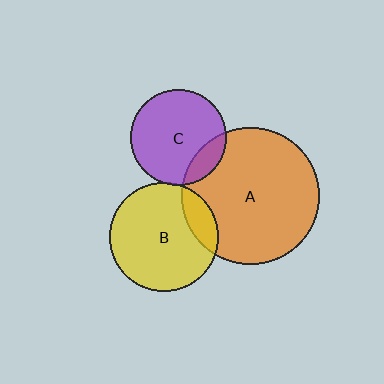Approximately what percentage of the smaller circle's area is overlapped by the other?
Approximately 15%.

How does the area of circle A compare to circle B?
Approximately 1.6 times.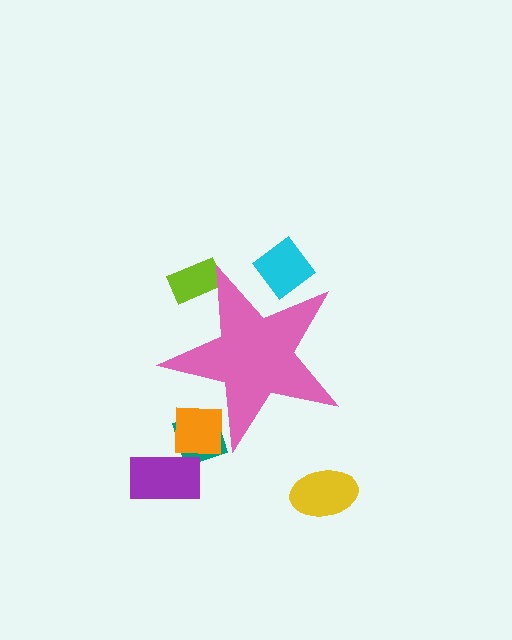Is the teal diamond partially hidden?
Yes, the teal diamond is partially hidden behind the pink star.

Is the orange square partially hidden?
Yes, the orange square is partially hidden behind the pink star.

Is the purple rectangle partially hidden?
No, the purple rectangle is fully visible.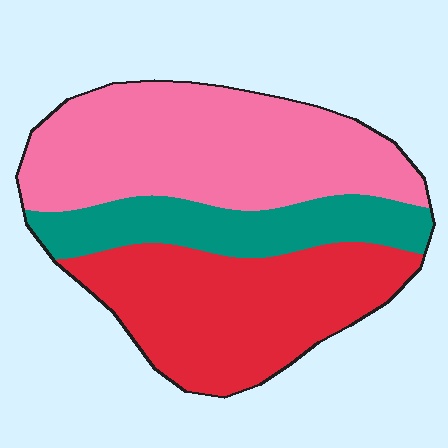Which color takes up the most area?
Pink, at roughly 45%.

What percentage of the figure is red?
Red covers about 35% of the figure.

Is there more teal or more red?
Red.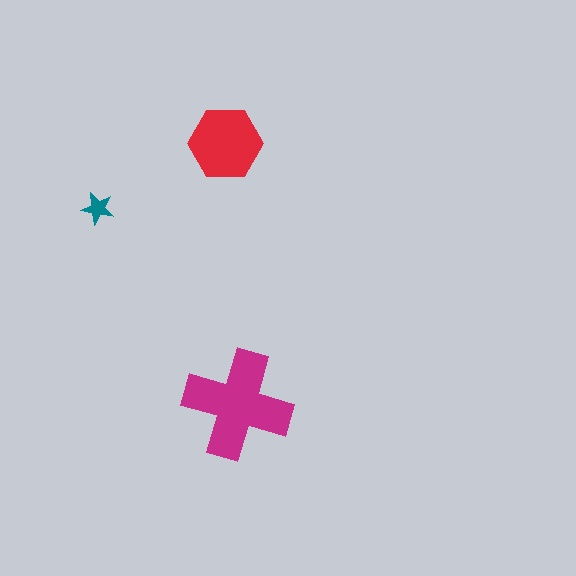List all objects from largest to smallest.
The magenta cross, the red hexagon, the teal star.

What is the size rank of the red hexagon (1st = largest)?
2nd.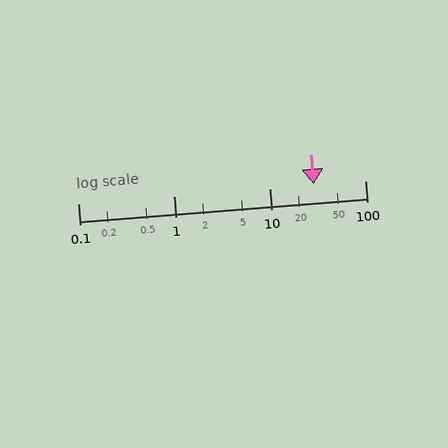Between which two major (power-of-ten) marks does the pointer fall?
The pointer is between 10 and 100.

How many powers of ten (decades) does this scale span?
The scale spans 3 decades, from 0.1 to 100.